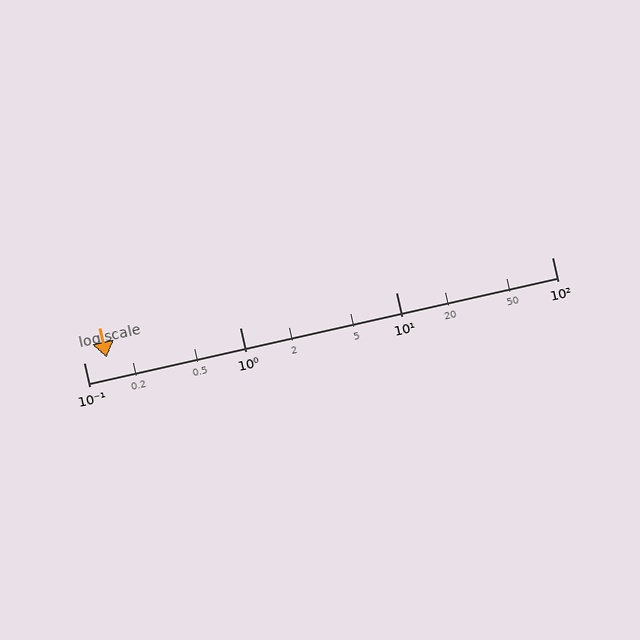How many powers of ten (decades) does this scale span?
The scale spans 3 decades, from 0.1 to 100.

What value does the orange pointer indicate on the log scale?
The pointer indicates approximately 0.14.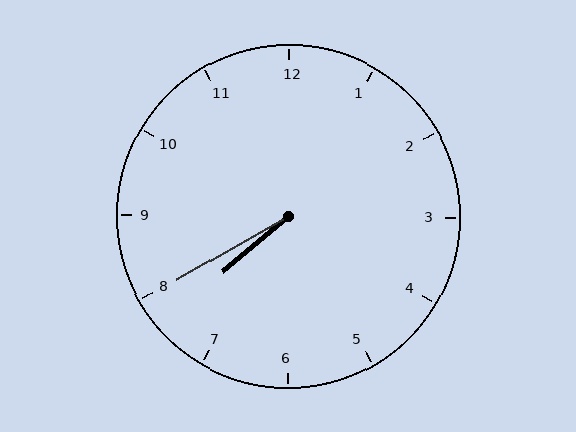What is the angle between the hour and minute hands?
Approximately 10 degrees.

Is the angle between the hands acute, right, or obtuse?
It is acute.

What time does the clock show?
7:40.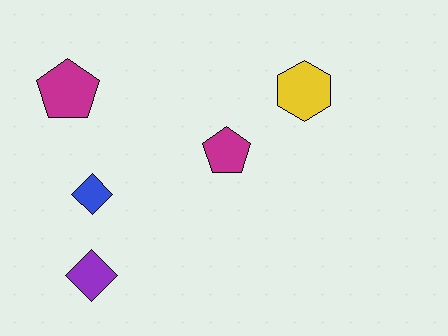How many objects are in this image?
There are 5 objects.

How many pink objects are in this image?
There are no pink objects.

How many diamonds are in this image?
There are 2 diamonds.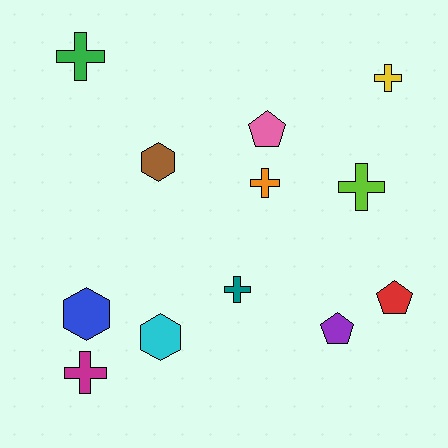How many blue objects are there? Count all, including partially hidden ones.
There is 1 blue object.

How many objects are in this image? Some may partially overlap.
There are 12 objects.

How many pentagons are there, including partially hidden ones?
There are 3 pentagons.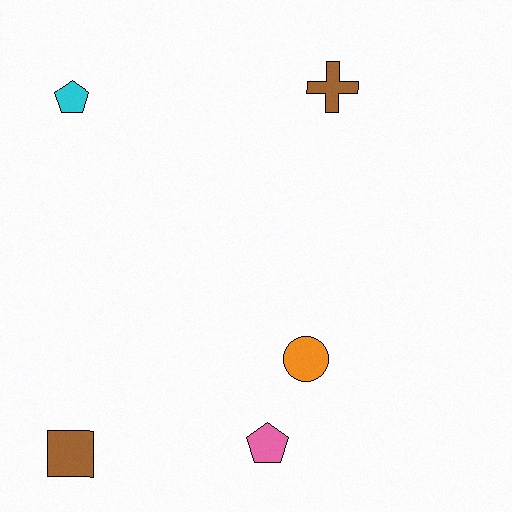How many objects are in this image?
There are 5 objects.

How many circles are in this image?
There is 1 circle.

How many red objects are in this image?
There are no red objects.